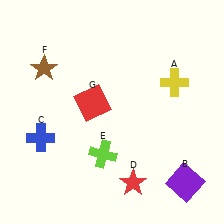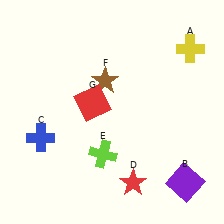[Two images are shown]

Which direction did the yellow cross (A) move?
The yellow cross (A) moved up.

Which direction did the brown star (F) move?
The brown star (F) moved right.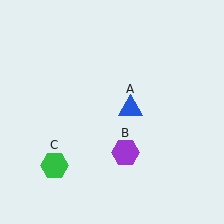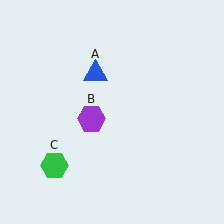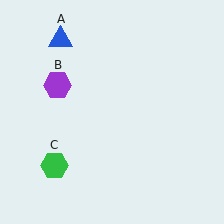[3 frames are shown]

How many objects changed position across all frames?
2 objects changed position: blue triangle (object A), purple hexagon (object B).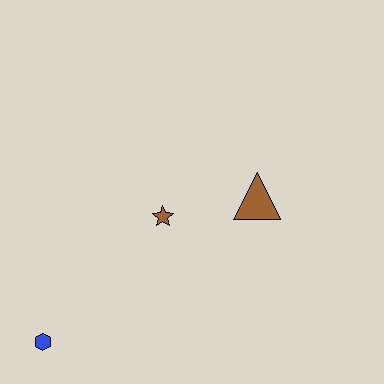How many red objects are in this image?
There are no red objects.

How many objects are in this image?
There are 3 objects.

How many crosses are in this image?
There are no crosses.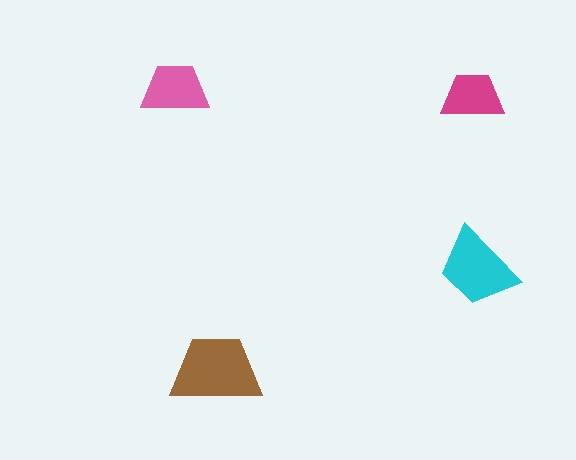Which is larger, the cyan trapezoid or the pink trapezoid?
The cyan one.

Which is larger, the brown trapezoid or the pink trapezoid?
The brown one.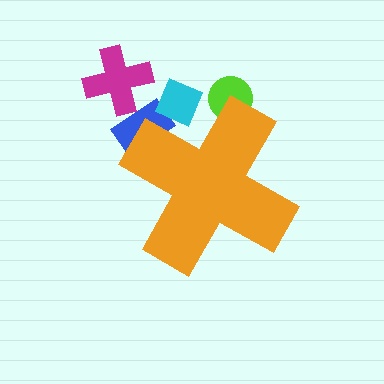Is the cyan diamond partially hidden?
Yes, the cyan diamond is partially hidden behind the orange cross.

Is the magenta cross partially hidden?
No, the magenta cross is fully visible.